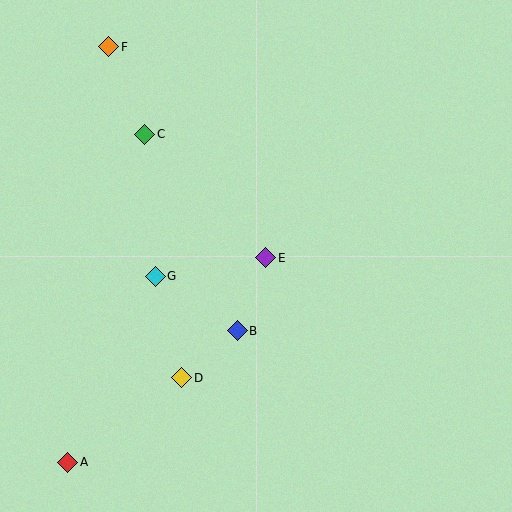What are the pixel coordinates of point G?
Point G is at (155, 276).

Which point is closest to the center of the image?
Point E at (266, 258) is closest to the center.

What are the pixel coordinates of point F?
Point F is at (109, 47).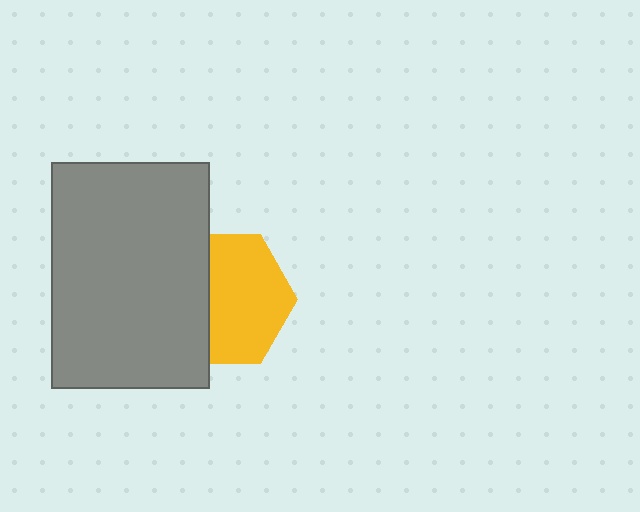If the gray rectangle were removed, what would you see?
You would see the complete yellow hexagon.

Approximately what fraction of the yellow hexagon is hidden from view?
Roughly 38% of the yellow hexagon is hidden behind the gray rectangle.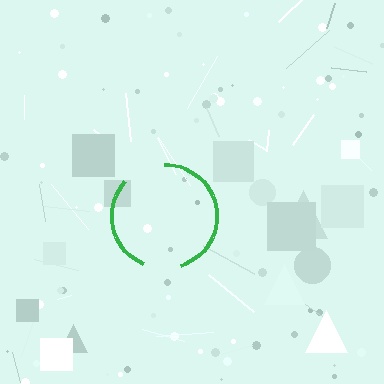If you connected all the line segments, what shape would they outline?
They would outline a circle.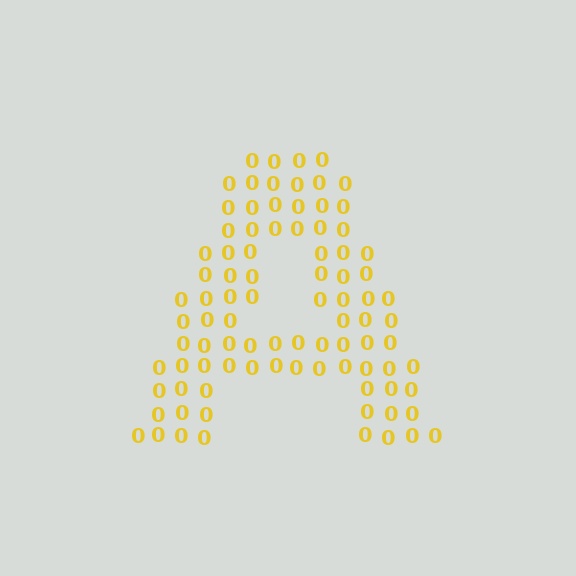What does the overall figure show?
The overall figure shows the letter A.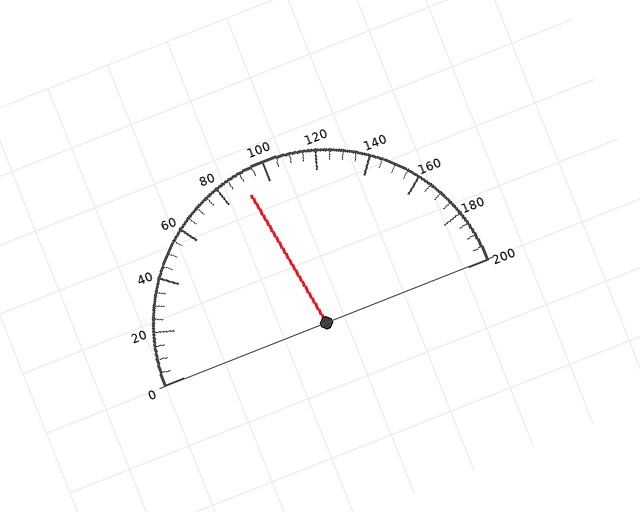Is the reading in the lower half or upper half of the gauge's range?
The reading is in the lower half of the range (0 to 200).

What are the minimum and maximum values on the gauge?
The gauge ranges from 0 to 200.